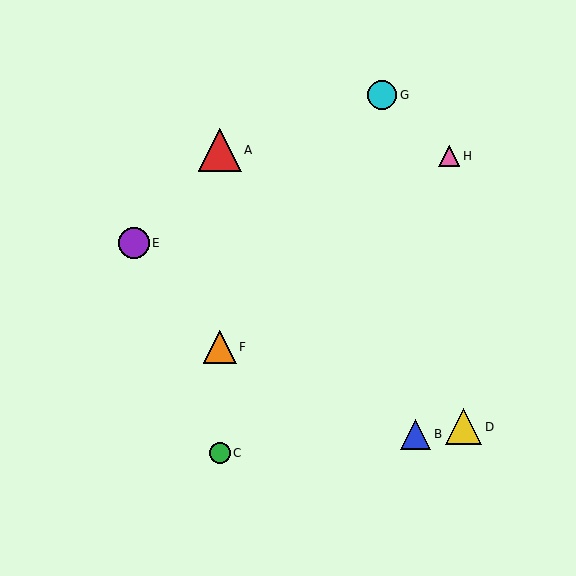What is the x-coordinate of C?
Object C is at x≈220.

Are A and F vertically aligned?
Yes, both are at x≈220.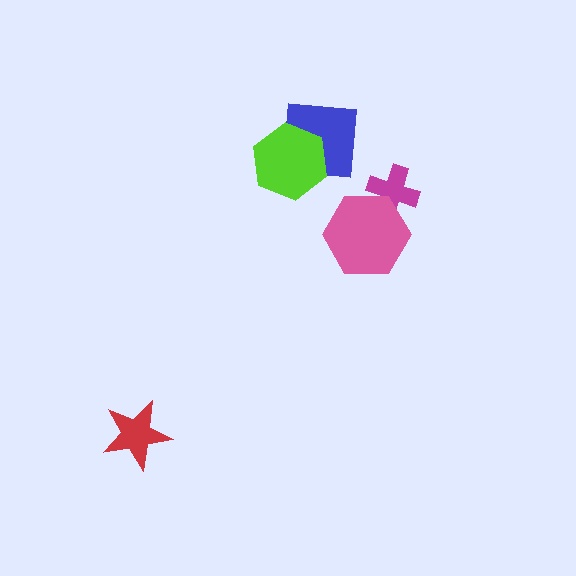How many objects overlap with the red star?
0 objects overlap with the red star.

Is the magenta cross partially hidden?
Yes, it is partially covered by another shape.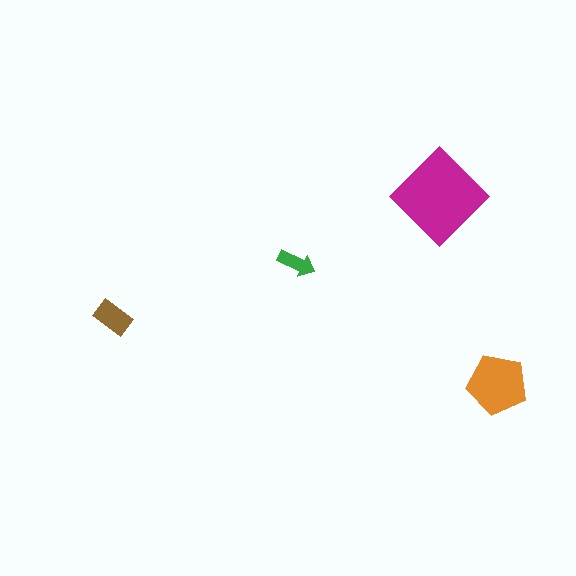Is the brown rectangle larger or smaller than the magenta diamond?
Smaller.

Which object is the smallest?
The green arrow.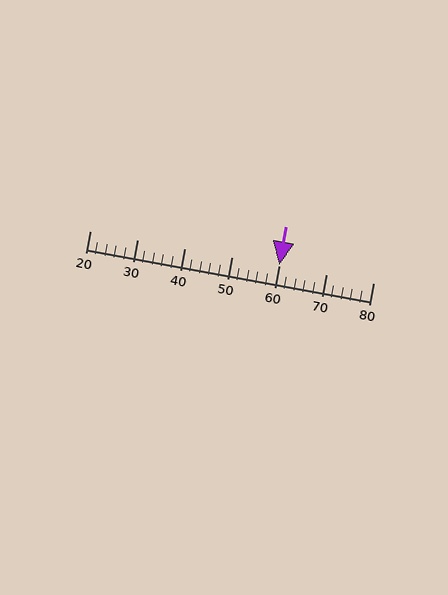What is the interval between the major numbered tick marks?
The major tick marks are spaced 10 units apart.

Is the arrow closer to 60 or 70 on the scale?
The arrow is closer to 60.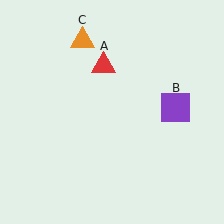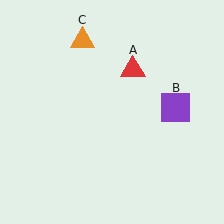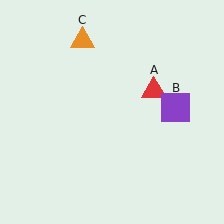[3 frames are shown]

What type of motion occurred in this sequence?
The red triangle (object A) rotated clockwise around the center of the scene.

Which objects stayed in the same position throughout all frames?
Purple square (object B) and orange triangle (object C) remained stationary.